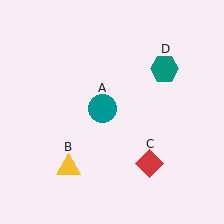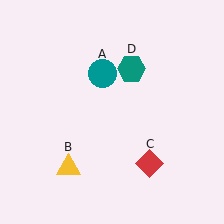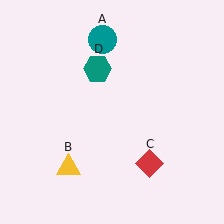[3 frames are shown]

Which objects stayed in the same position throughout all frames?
Yellow triangle (object B) and red diamond (object C) remained stationary.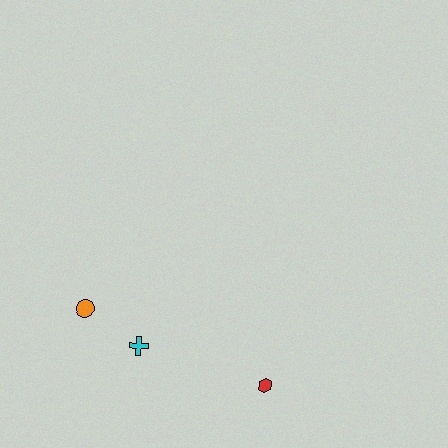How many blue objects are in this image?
There are no blue objects.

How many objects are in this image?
There are 3 objects.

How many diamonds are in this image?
There are no diamonds.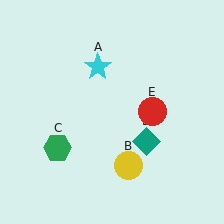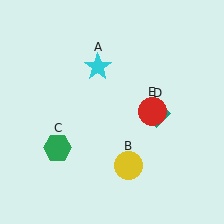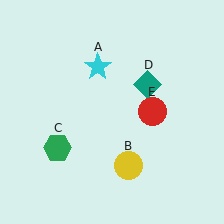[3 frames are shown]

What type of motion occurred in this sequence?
The teal diamond (object D) rotated counterclockwise around the center of the scene.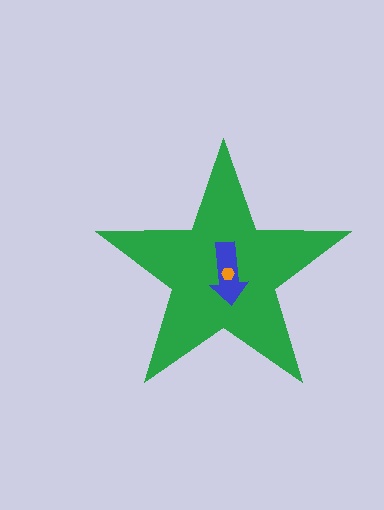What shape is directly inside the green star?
The blue arrow.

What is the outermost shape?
The green star.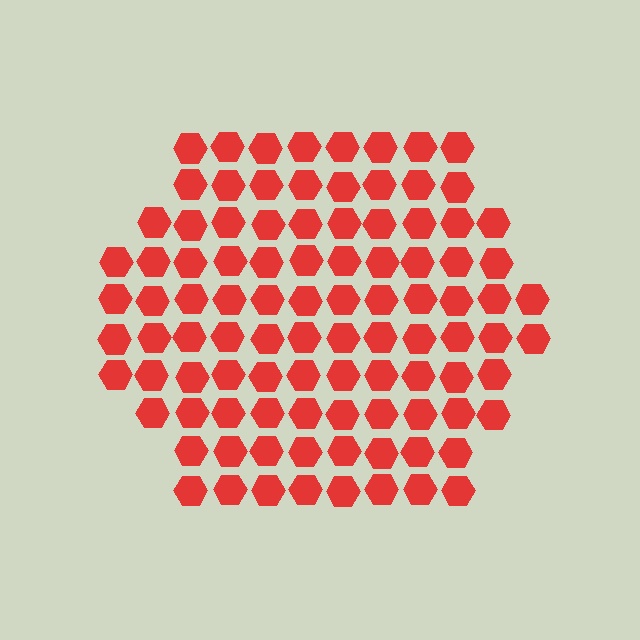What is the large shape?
The large shape is a hexagon.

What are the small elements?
The small elements are hexagons.